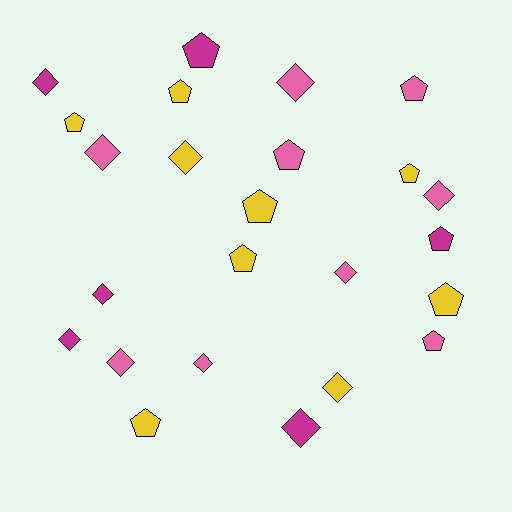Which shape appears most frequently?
Pentagon, with 12 objects.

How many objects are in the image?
There are 24 objects.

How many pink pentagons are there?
There are 3 pink pentagons.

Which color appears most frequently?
Pink, with 9 objects.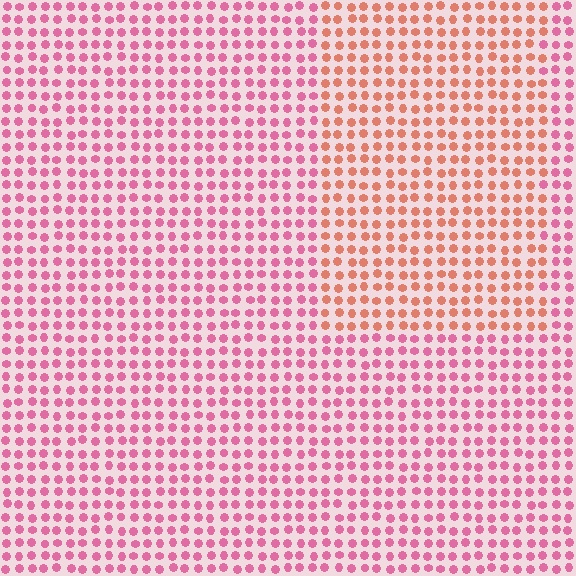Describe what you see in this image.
The image is filled with small pink elements in a uniform arrangement. A rectangle-shaped region is visible where the elements are tinted to a slightly different hue, forming a subtle color boundary.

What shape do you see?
I see a rectangle.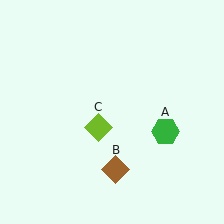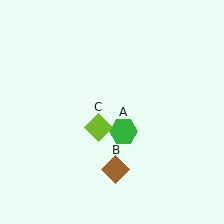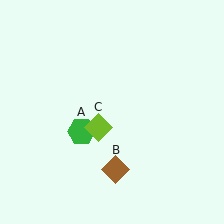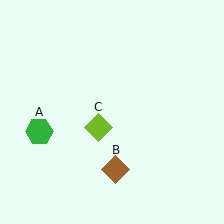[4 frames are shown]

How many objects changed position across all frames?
1 object changed position: green hexagon (object A).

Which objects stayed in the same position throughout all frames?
Brown diamond (object B) and lime diamond (object C) remained stationary.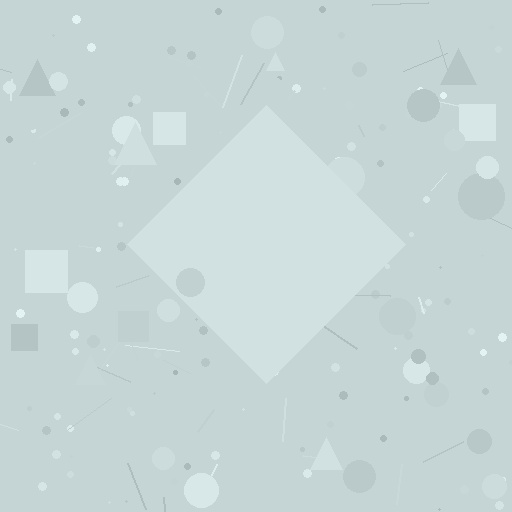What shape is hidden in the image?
A diamond is hidden in the image.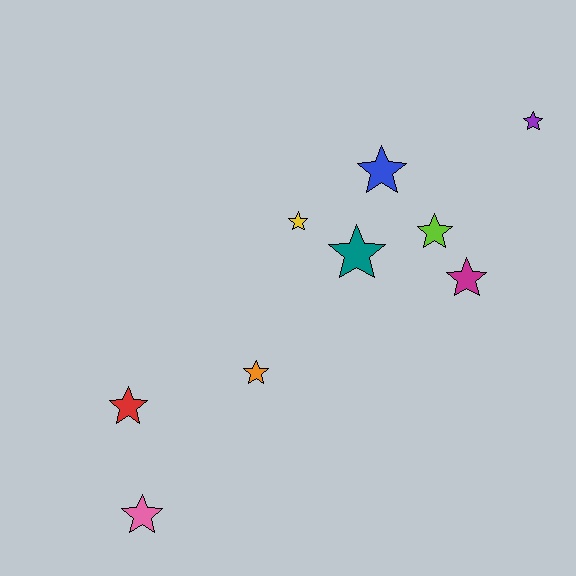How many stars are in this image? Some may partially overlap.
There are 9 stars.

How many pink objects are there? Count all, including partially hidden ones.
There is 1 pink object.